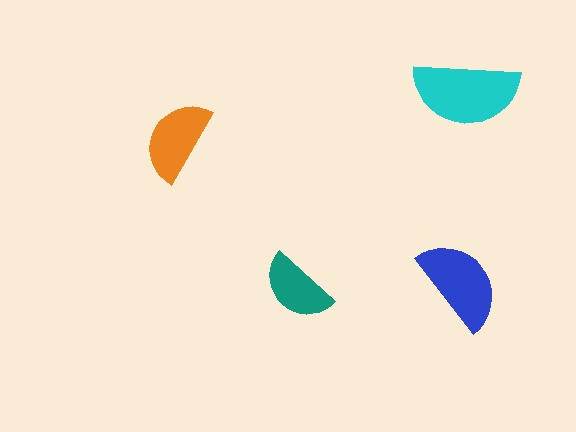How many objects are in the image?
There are 4 objects in the image.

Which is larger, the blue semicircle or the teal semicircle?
The blue one.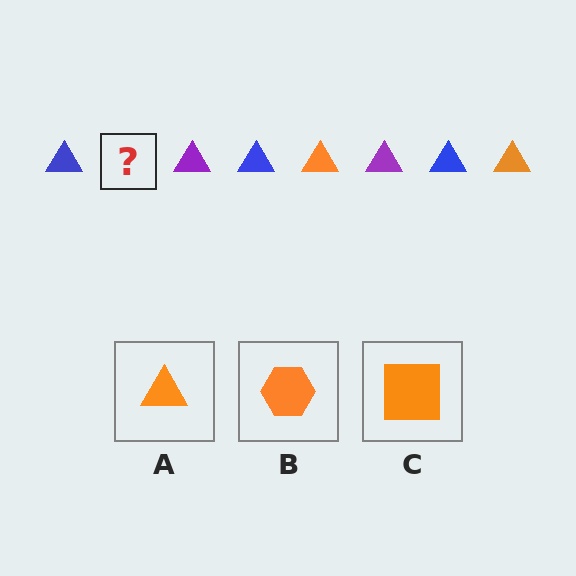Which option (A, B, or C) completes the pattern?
A.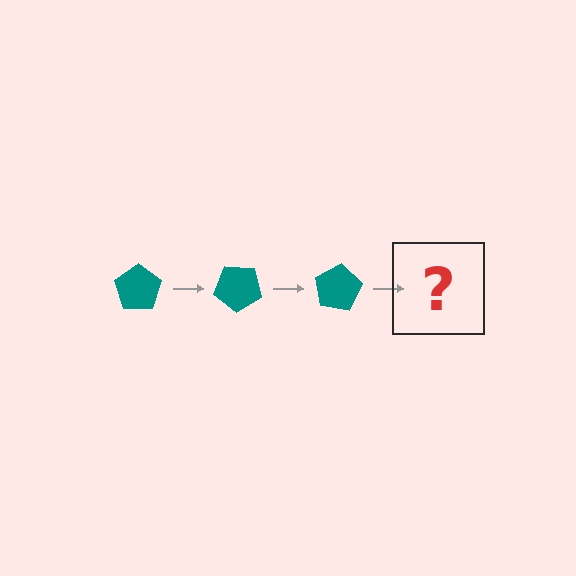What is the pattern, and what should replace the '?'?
The pattern is that the pentagon rotates 40 degrees each step. The '?' should be a teal pentagon rotated 120 degrees.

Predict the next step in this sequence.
The next step is a teal pentagon rotated 120 degrees.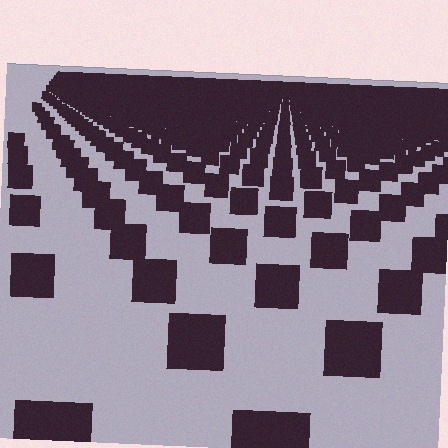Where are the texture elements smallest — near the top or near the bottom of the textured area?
Near the top.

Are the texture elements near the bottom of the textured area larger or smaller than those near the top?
Larger. Near the bottom, elements are closer to the viewer and appear at a bigger on-screen size.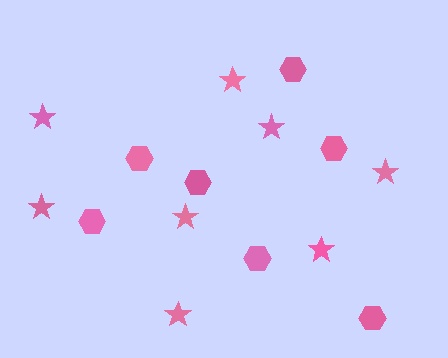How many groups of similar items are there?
There are 2 groups: one group of hexagons (7) and one group of stars (8).